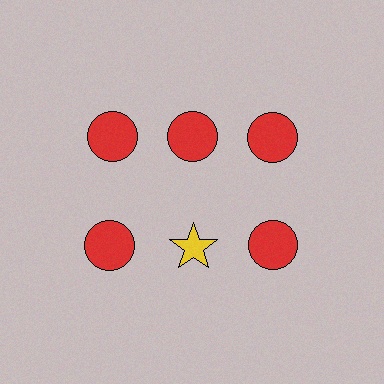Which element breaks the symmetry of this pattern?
The yellow star in the second row, second from left column breaks the symmetry. All other shapes are red circles.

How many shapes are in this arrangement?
There are 6 shapes arranged in a grid pattern.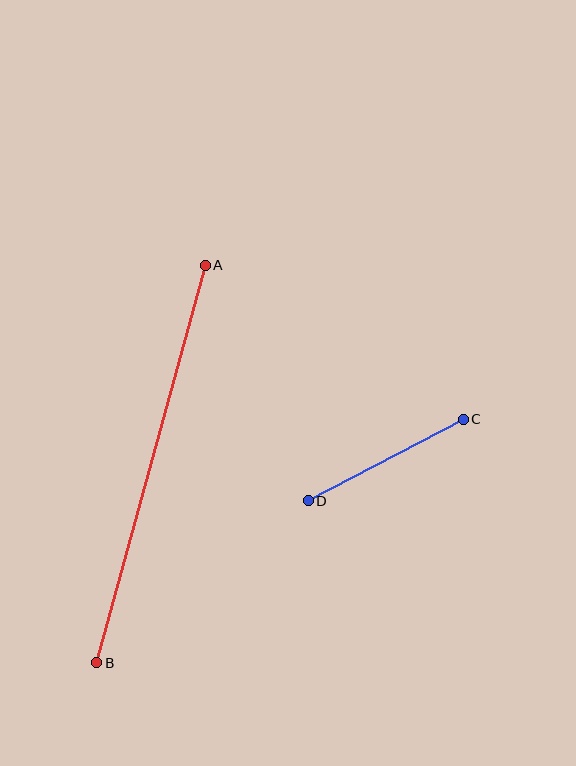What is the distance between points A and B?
The distance is approximately 412 pixels.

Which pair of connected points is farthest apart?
Points A and B are farthest apart.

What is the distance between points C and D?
The distance is approximately 175 pixels.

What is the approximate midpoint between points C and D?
The midpoint is at approximately (386, 460) pixels.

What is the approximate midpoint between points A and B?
The midpoint is at approximately (151, 464) pixels.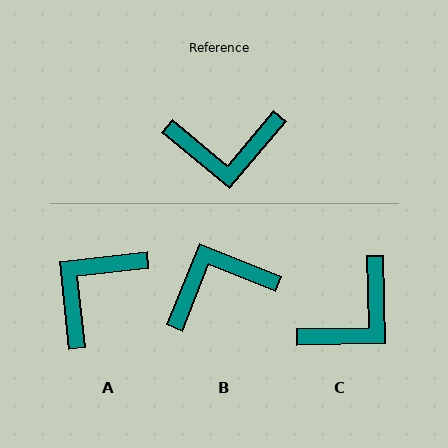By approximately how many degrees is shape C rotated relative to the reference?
Approximately 41 degrees counter-clockwise.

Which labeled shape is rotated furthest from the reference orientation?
B, about 162 degrees away.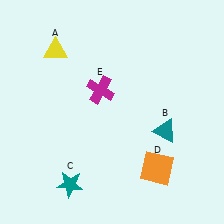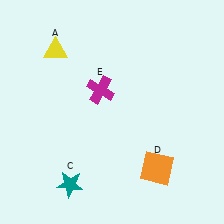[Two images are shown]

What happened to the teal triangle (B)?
The teal triangle (B) was removed in Image 2. It was in the bottom-right area of Image 1.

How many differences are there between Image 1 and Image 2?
There is 1 difference between the two images.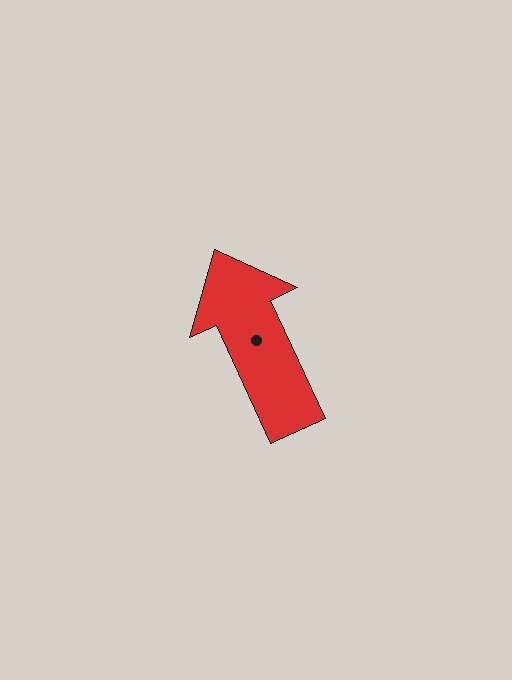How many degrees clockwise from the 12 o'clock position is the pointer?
Approximately 335 degrees.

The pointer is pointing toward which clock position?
Roughly 11 o'clock.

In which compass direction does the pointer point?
Northwest.